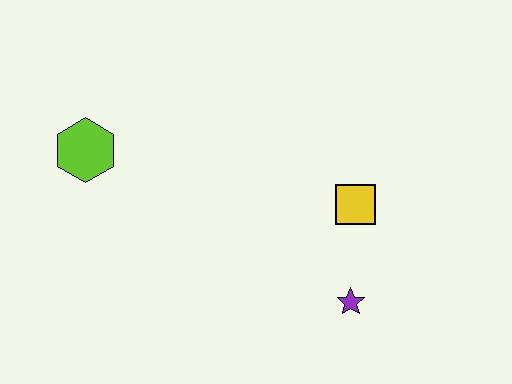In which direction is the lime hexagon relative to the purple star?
The lime hexagon is to the left of the purple star.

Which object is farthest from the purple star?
The lime hexagon is farthest from the purple star.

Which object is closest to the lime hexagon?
The yellow square is closest to the lime hexagon.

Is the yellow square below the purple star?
No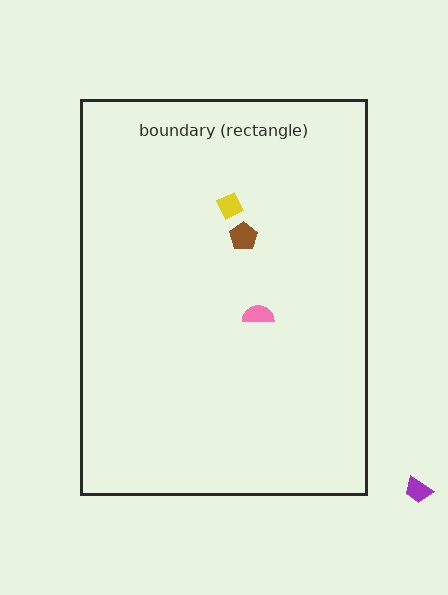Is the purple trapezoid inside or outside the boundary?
Outside.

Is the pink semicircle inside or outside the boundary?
Inside.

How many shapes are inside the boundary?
3 inside, 1 outside.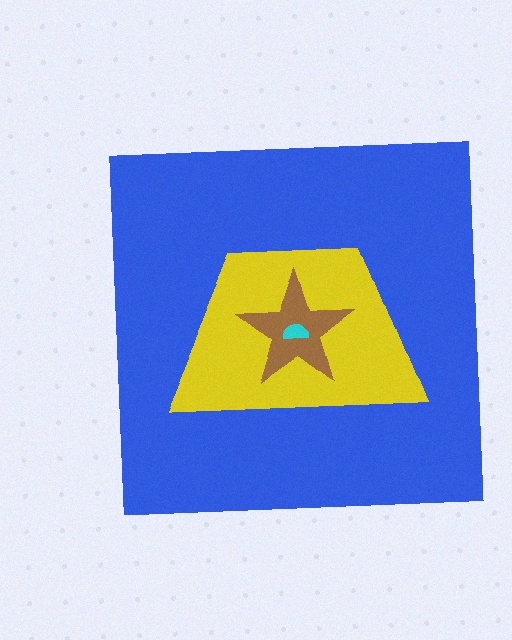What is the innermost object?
The cyan semicircle.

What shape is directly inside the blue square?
The yellow trapezoid.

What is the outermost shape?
The blue square.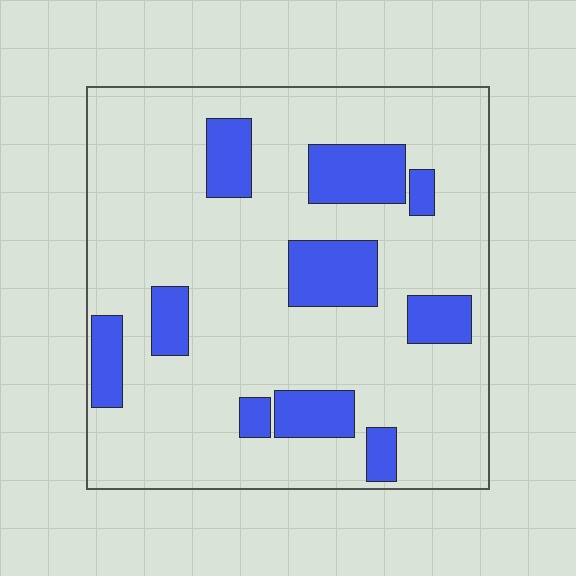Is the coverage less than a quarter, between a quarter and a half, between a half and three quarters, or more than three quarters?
Less than a quarter.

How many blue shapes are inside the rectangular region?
10.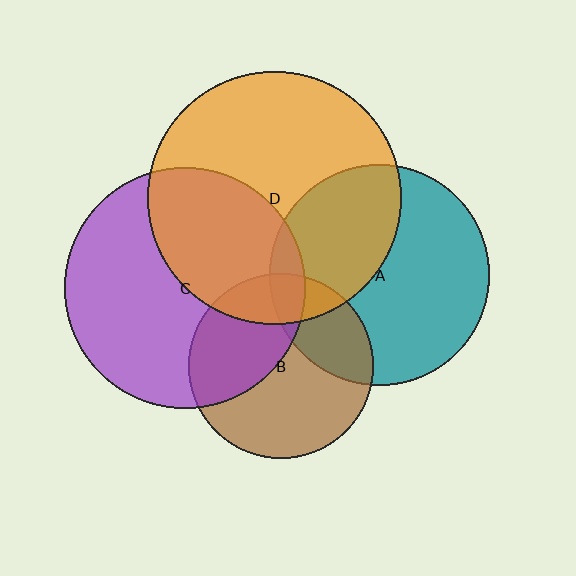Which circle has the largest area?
Circle D (orange).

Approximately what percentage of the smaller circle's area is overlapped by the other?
Approximately 25%.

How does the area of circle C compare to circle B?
Approximately 1.7 times.